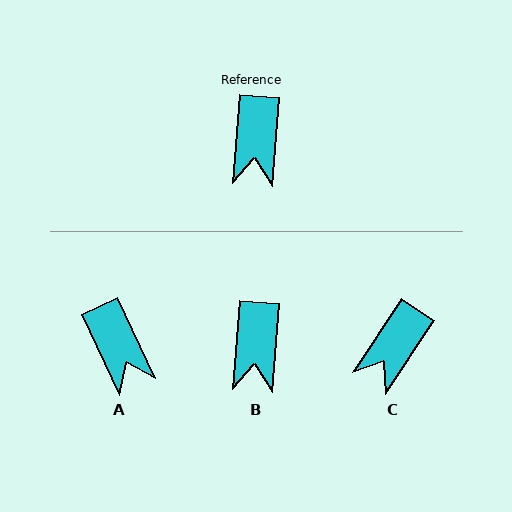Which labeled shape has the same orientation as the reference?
B.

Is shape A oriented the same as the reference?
No, it is off by about 30 degrees.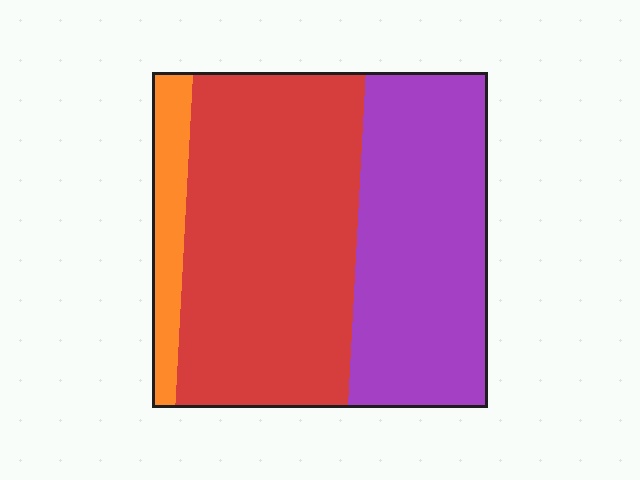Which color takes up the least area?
Orange, at roughly 10%.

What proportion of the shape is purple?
Purple covers 39% of the shape.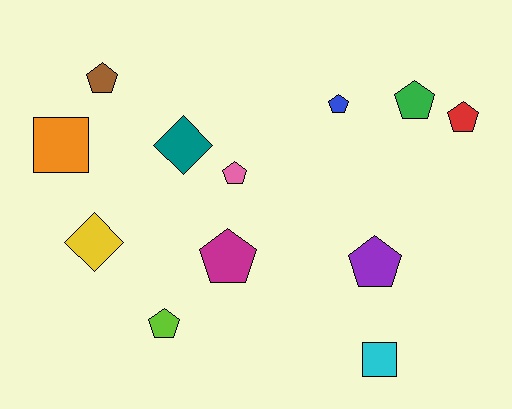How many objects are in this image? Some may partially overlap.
There are 12 objects.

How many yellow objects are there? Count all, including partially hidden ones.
There is 1 yellow object.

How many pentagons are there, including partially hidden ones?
There are 8 pentagons.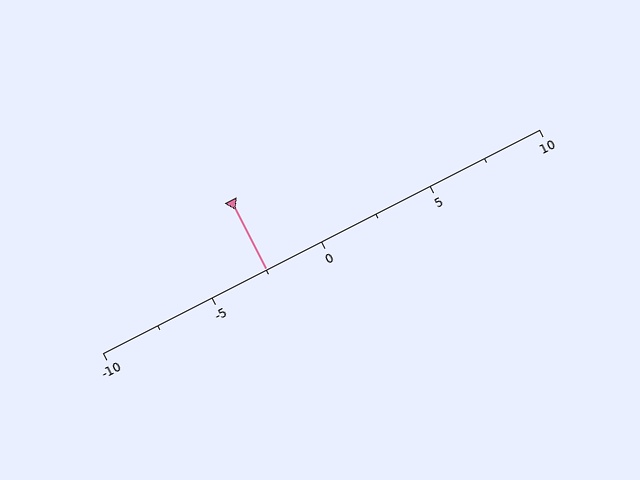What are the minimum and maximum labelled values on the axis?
The axis runs from -10 to 10.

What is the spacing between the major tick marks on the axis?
The major ticks are spaced 5 apart.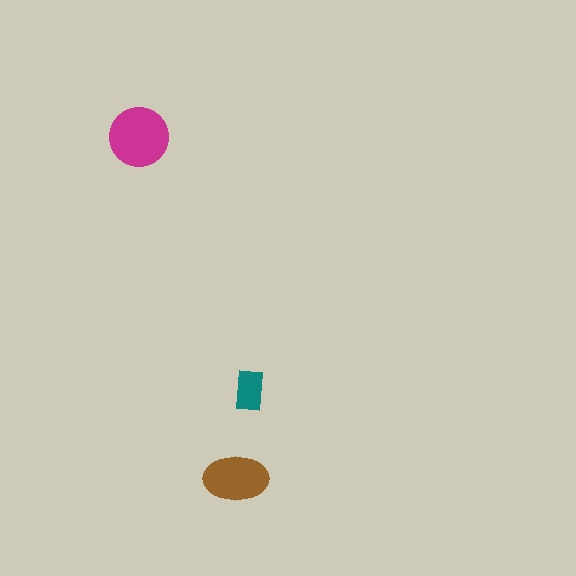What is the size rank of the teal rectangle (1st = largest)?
3rd.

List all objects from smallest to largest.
The teal rectangle, the brown ellipse, the magenta circle.